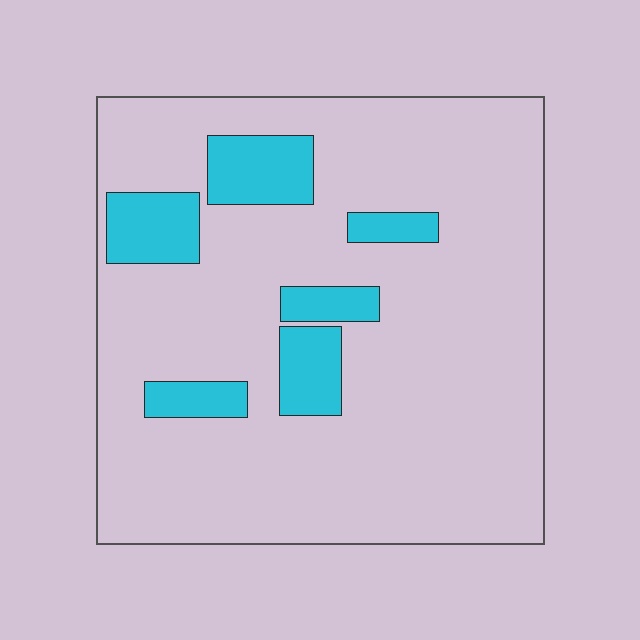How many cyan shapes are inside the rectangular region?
6.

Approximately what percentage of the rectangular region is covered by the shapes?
Approximately 15%.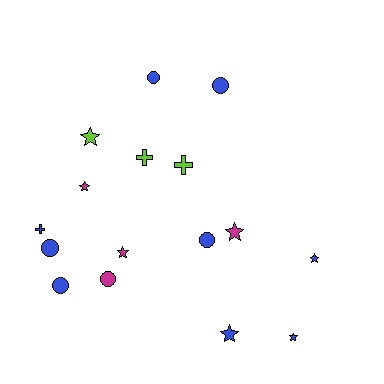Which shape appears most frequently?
Star, with 7 objects.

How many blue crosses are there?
There is 1 blue cross.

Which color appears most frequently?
Blue, with 9 objects.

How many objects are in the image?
There are 16 objects.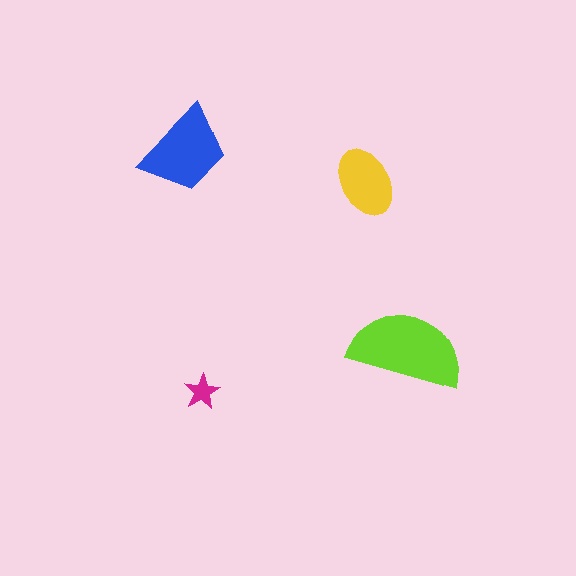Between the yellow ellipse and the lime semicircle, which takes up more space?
The lime semicircle.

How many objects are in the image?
There are 4 objects in the image.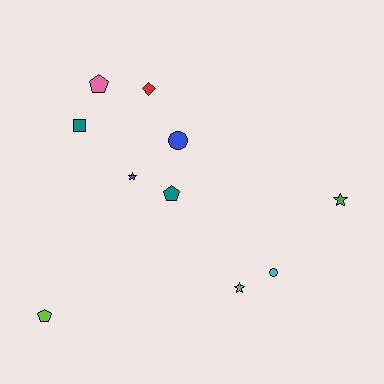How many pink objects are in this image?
There is 1 pink object.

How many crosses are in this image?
There are no crosses.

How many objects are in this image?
There are 10 objects.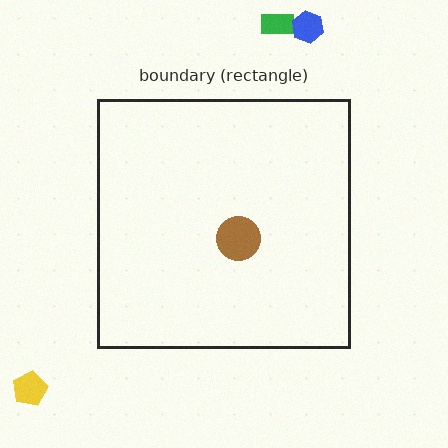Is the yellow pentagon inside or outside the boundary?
Outside.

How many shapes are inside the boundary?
1 inside, 3 outside.